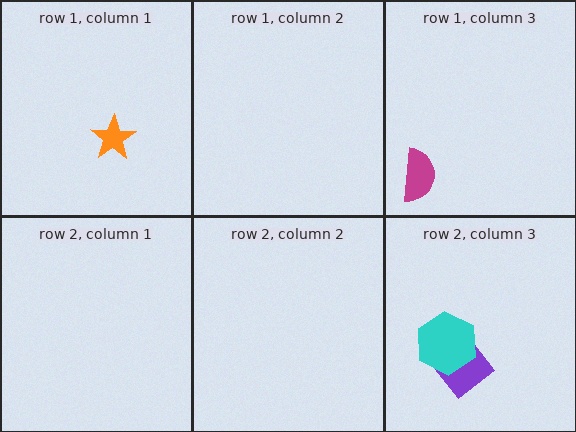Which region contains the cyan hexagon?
The row 2, column 3 region.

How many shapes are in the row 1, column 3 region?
1.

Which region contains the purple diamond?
The row 2, column 3 region.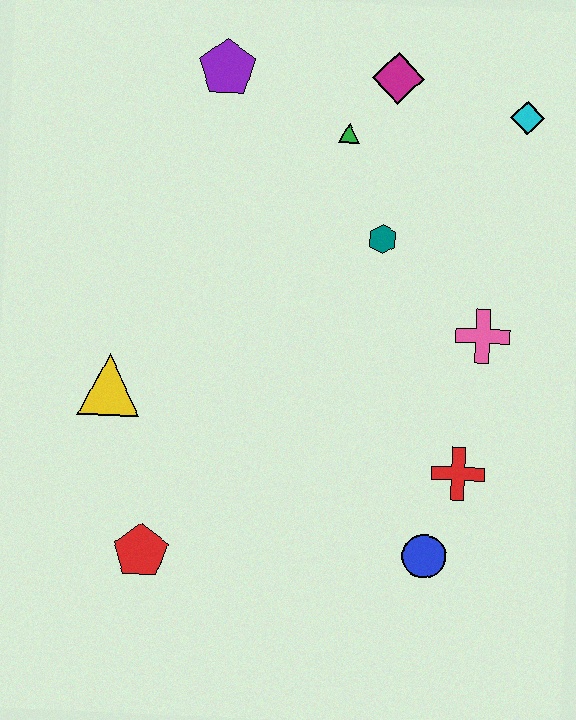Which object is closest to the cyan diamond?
The magenta diamond is closest to the cyan diamond.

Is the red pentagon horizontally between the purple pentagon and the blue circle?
No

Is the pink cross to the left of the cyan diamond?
Yes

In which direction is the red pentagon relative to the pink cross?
The red pentagon is to the left of the pink cross.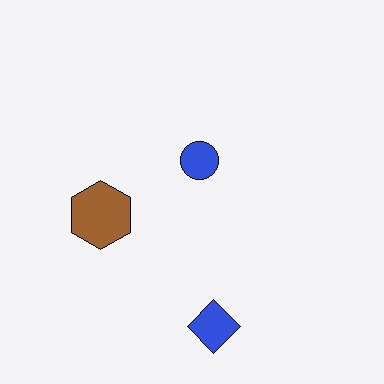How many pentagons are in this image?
There are no pentagons.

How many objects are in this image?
There are 3 objects.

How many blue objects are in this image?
There are 2 blue objects.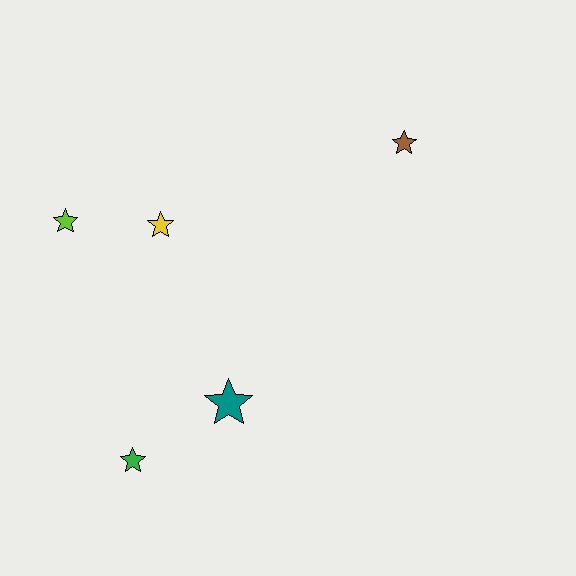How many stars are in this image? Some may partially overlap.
There are 5 stars.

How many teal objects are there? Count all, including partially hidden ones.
There is 1 teal object.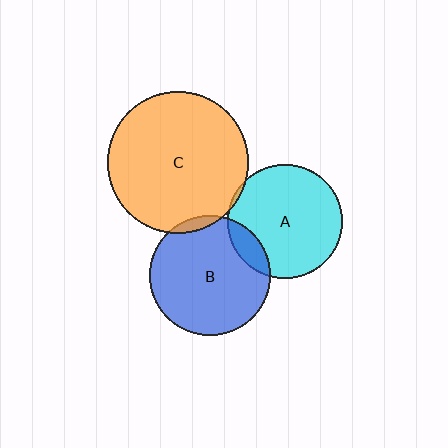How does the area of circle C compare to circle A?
Approximately 1.5 times.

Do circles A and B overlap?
Yes.